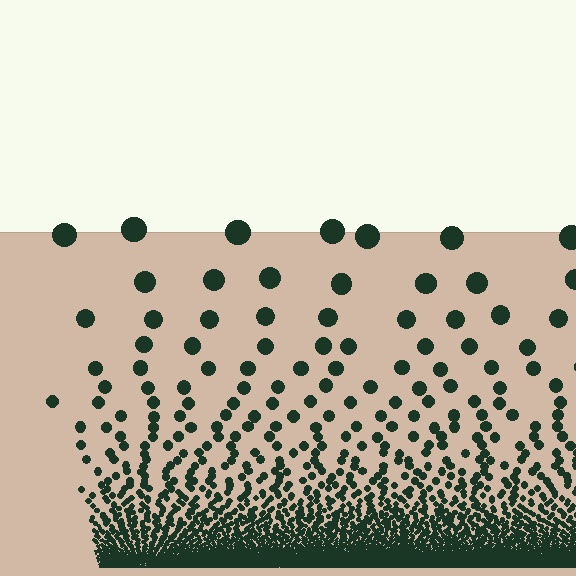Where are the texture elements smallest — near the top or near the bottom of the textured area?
Near the bottom.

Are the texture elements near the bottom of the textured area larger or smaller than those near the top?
Smaller. The gradient is inverted — elements near the bottom are smaller and denser.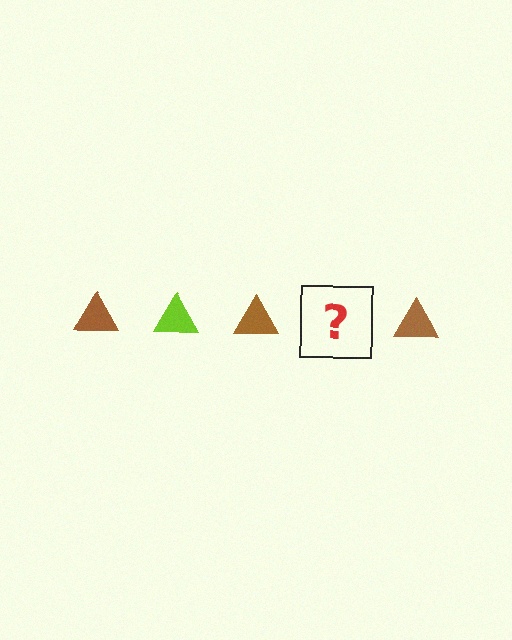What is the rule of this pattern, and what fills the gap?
The rule is that the pattern cycles through brown, lime triangles. The gap should be filled with a lime triangle.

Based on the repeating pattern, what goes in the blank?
The blank should be a lime triangle.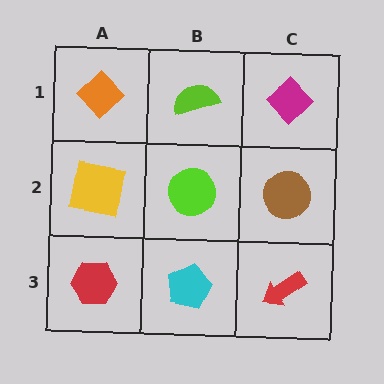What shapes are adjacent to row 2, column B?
A lime semicircle (row 1, column B), a cyan pentagon (row 3, column B), a yellow square (row 2, column A), a brown circle (row 2, column C).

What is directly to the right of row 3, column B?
A red arrow.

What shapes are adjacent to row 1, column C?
A brown circle (row 2, column C), a lime semicircle (row 1, column B).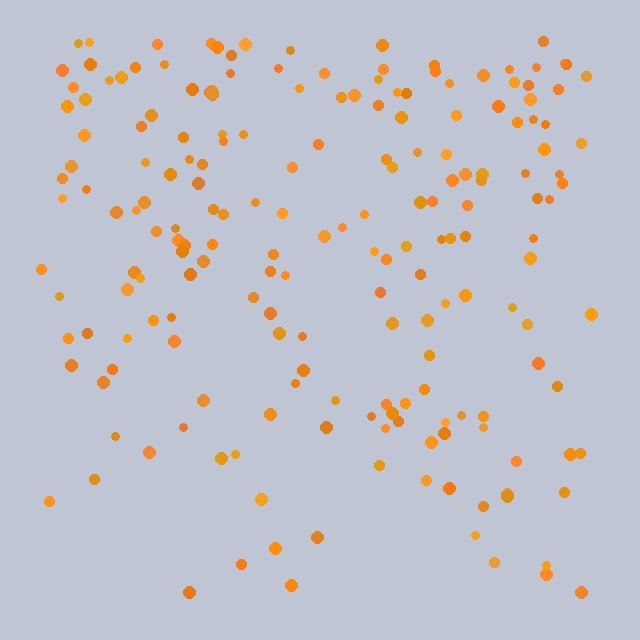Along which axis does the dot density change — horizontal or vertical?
Vertical.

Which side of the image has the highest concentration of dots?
The top.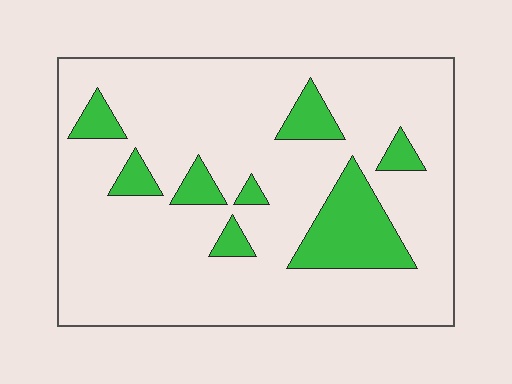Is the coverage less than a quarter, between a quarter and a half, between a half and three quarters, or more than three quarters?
Less than a quarter.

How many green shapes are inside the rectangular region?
8.